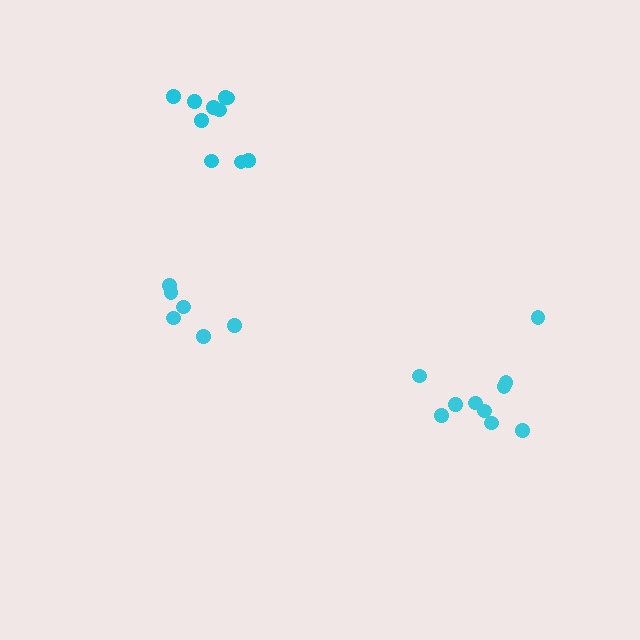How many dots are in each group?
Group 1: 6 dots, Group 2: 10 dots, Group 3: 10 dots (26 total).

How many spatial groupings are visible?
There are 3 spatial groupings.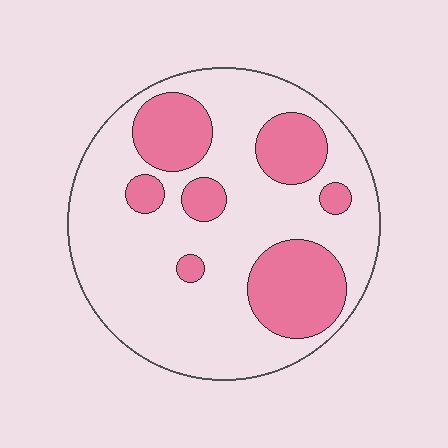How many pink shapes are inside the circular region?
7.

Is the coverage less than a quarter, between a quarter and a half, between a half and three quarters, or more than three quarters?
Between a quarter and a half.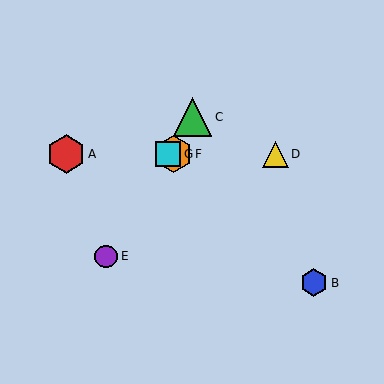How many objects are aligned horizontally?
4 objects (A, D, F, G) are aligned horizontally.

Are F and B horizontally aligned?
No, F is at y≈154 and B is at y≈283.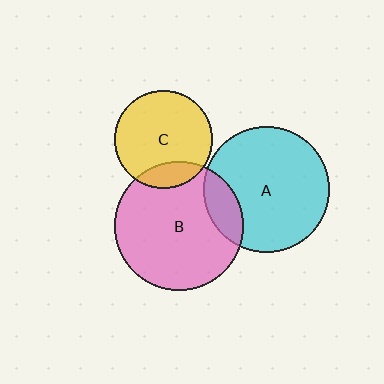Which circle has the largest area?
Circle B (pink).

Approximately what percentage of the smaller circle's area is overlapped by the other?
Approximately 15%.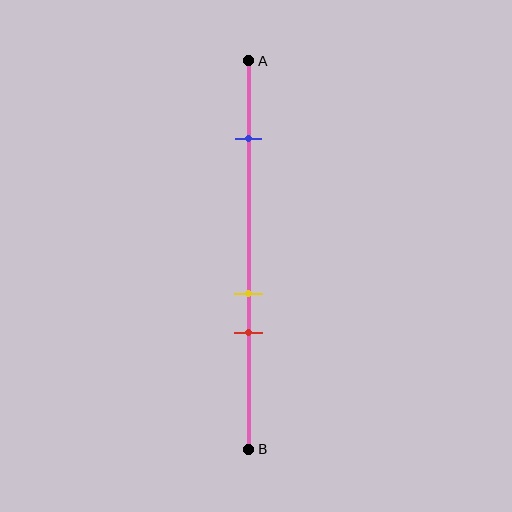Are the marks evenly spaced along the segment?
No, the marks are not evenly spaced.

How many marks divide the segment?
There are 3 marks dividing the segment.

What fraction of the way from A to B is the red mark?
The red mark is approximately 70% (0.7) of the way from A to B.